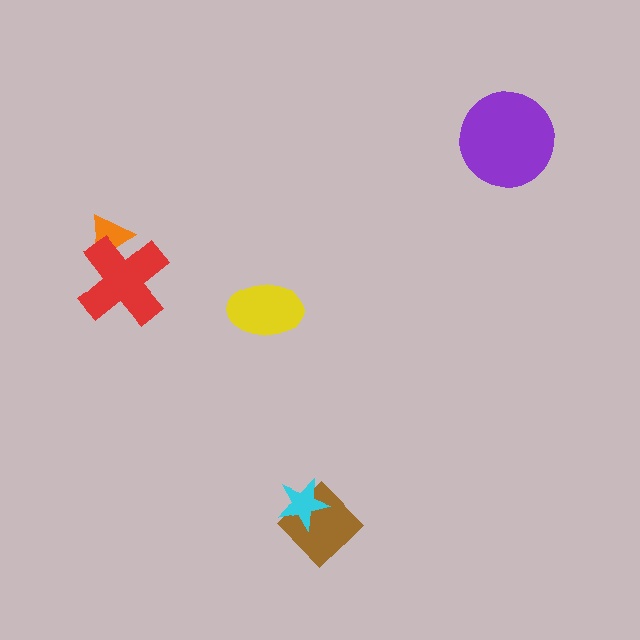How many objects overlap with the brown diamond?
1 object overlaps with the brown diamond.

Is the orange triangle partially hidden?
Yes, it is partially covered by another shape.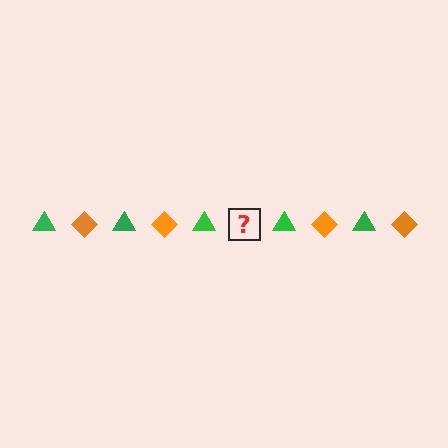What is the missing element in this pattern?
The missing element is an orange diamond.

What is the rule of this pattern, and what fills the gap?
The rule is that the pattern alternates between green triangle and orange diamond. The gap should be filled with an orange diamond.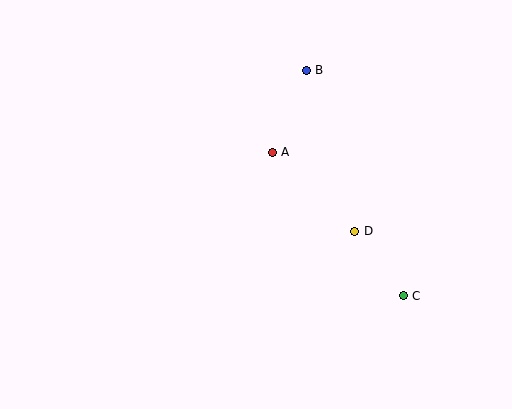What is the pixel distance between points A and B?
The distance between A and B is 88 pixels.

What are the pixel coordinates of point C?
Point C is at (403, 296).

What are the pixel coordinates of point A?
Point A is at (272, 152).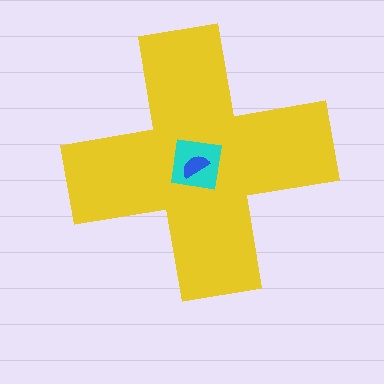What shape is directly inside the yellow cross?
The cyan square.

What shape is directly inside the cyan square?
The blue semicircle.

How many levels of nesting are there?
3.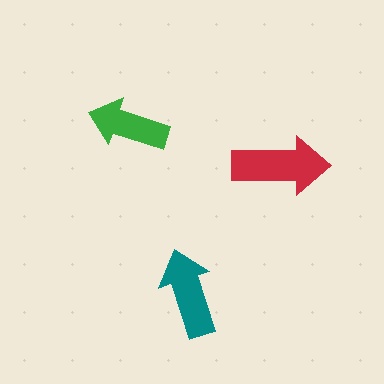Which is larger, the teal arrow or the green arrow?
The teal one.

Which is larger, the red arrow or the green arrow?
The red one.